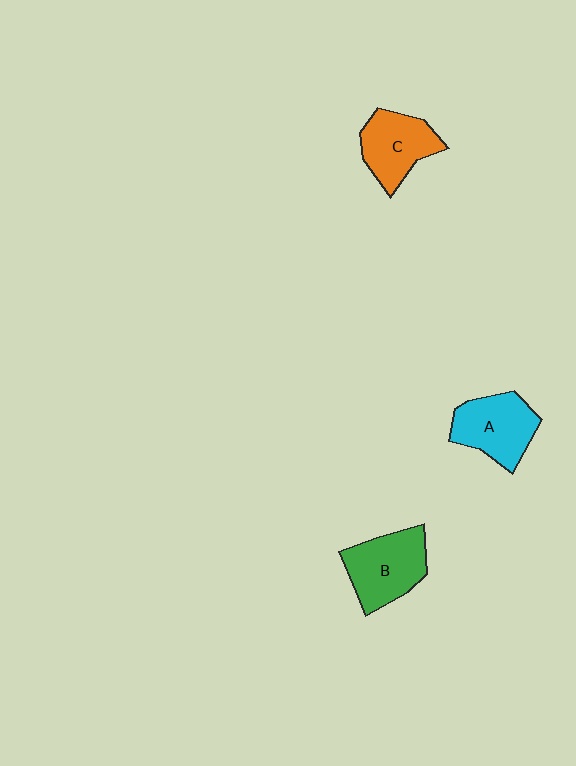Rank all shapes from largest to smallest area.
From largest to smallest: B (green), A (cyan), C (orange).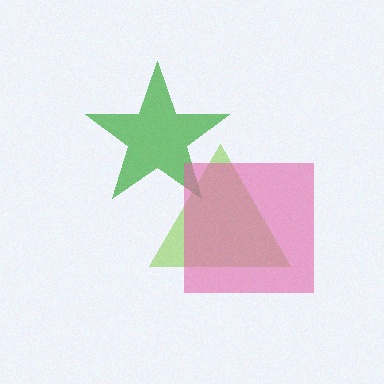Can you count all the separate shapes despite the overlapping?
Yes, there are 3 separate shapes.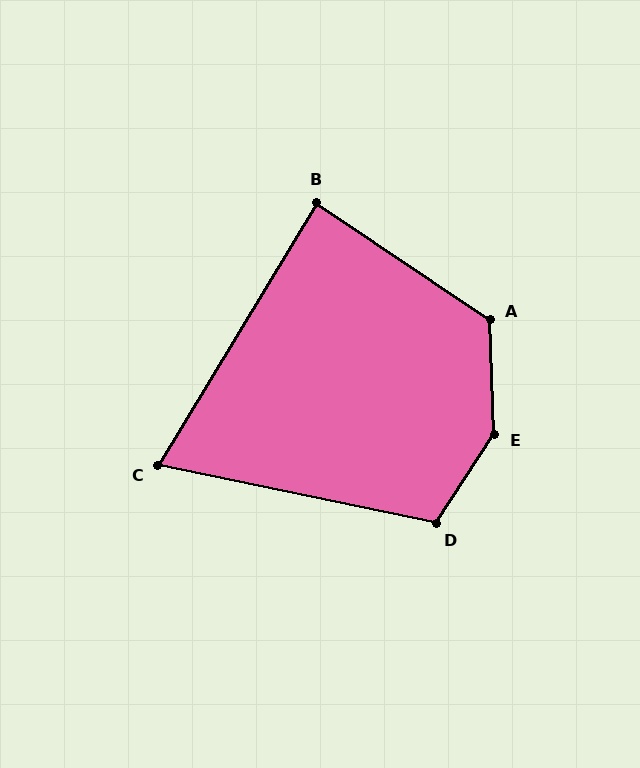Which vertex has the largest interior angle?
E, at approximately 144 degrees.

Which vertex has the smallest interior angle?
C, at approximately 71 degrees.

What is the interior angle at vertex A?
Approximately 126 degrees (obtuse).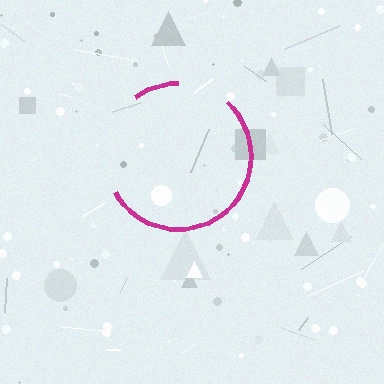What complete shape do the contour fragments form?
The contour fragments form a circle.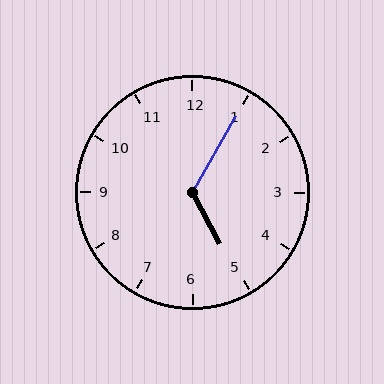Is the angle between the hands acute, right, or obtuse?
It is obtuse.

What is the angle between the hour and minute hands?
Approximately 122 degrees.